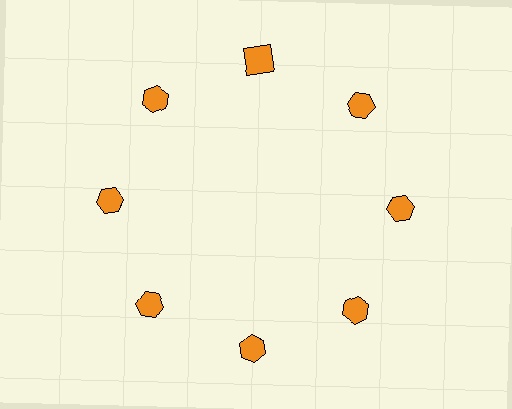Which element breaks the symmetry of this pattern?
The orange square at roughly the 12 o'clock position breaks the symmetry. All other shapes are orange hexagons.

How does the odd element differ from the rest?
It has a different shape: square instead of hexagon.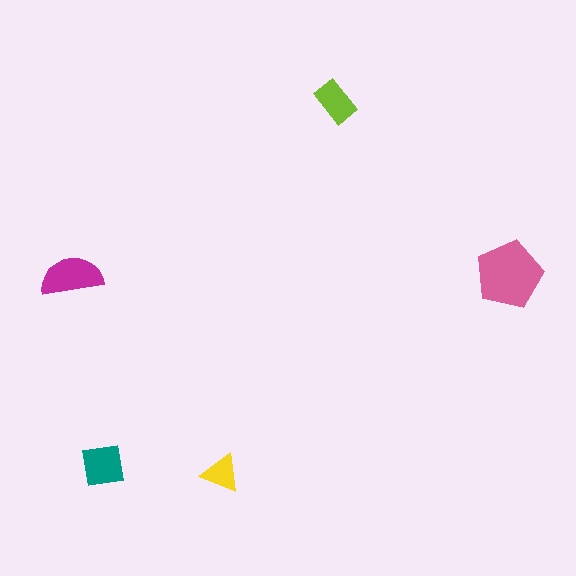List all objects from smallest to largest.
The yellow triangle, the lime rectangle, the teal square, the magenta semicircle, the pink pentagon.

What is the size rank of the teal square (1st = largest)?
3rd.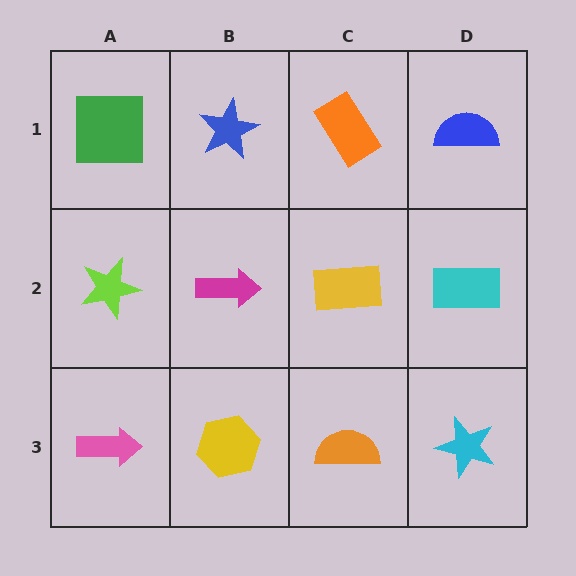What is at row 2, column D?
A cyan rectangle.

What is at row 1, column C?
An orange rectangle.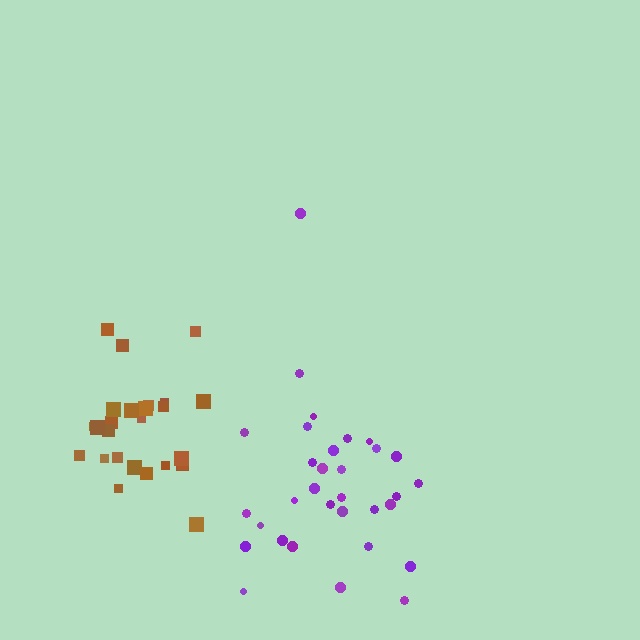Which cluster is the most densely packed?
Brown.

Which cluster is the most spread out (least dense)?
Purple.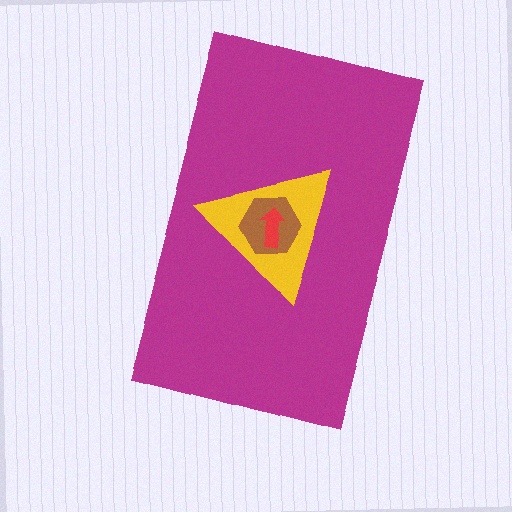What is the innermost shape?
The red arrow.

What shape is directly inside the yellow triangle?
The brown hexagon.